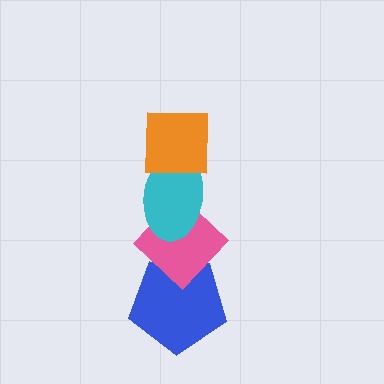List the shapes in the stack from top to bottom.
From top to bottom: the orange square, the cyan ellipse, the pink diamond, the blue pentagon.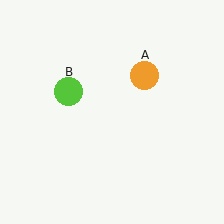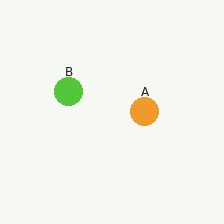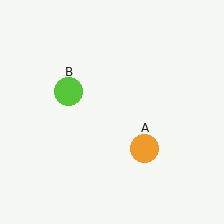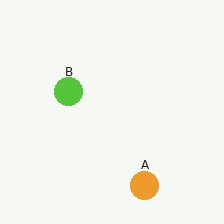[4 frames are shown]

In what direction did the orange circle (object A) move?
The orange circle (object A) moved down.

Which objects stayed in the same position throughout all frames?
Lime circle (object B) remained stationary.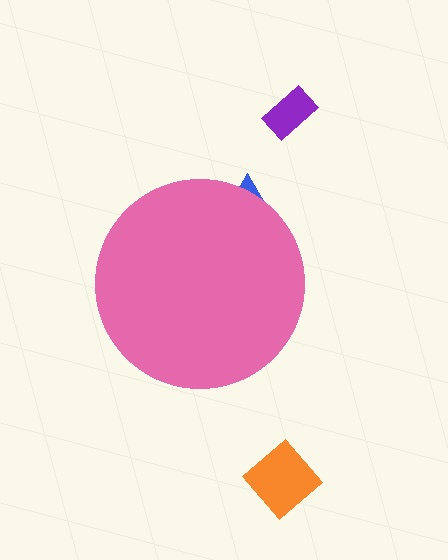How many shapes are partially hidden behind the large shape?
1 shape is partially hidden.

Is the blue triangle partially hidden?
Yes, the blue triangle is partially hidden behind the pink circle.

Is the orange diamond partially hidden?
No, the orange diamond is fully visible.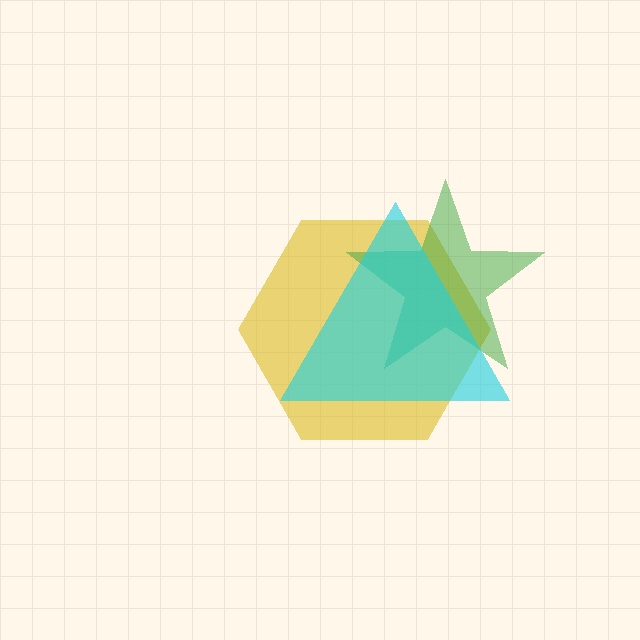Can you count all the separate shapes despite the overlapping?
Yes, there are 3 separate shapes.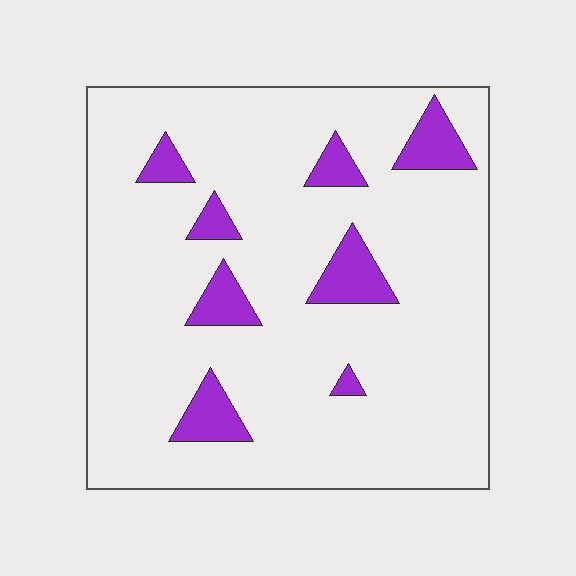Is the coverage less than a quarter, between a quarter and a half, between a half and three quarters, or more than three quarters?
Less than a quarter.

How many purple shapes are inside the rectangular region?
8.